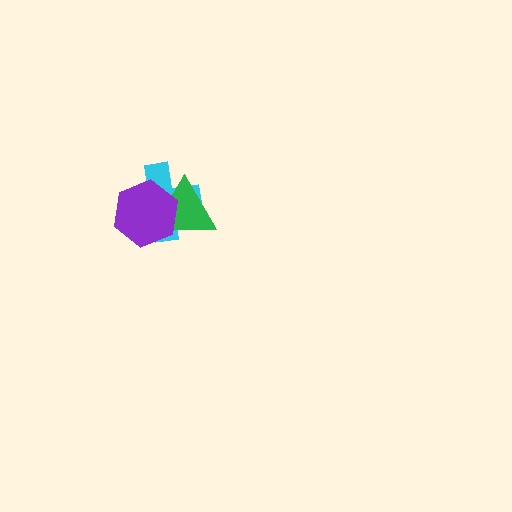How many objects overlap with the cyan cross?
2 objects overlap with the cyan cross.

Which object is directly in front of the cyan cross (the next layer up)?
The green triangle is directly in front of the cyan cross.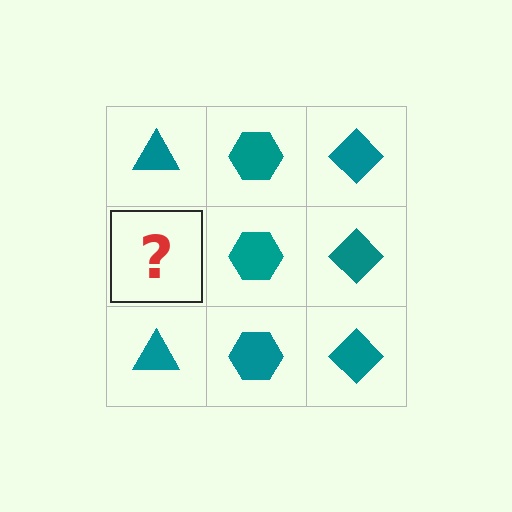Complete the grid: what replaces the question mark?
The question mark should be replaced with a teal triangle.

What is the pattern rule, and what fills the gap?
The rule is that each column has a consistent shape. The gap should be filled with a teal triangle.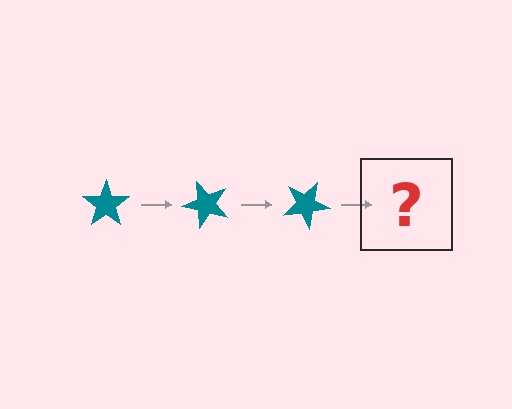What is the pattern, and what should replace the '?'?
The pattern is that the star rotates 50 degrees each step. The '?' should be a teal star rotated 150 degrees.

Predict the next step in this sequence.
The next step is a teal star rotated 150 degrees.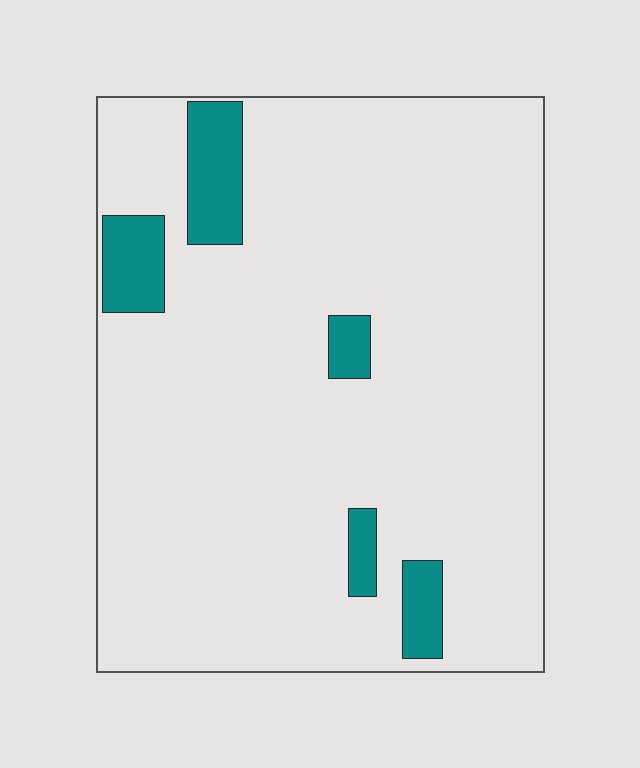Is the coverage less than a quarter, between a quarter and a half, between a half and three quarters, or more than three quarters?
Less than a quarter.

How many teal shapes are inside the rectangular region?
5.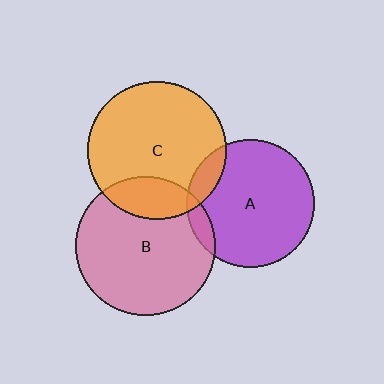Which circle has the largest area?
Circle B (pink).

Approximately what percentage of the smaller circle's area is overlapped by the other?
Approximately 10%.